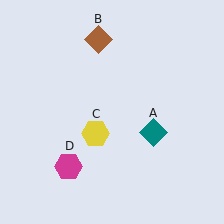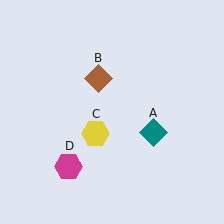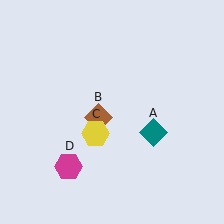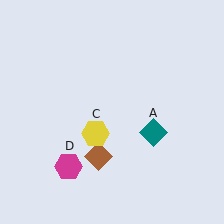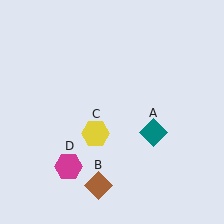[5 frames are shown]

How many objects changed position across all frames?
1 object changed position: brown diamond (object B).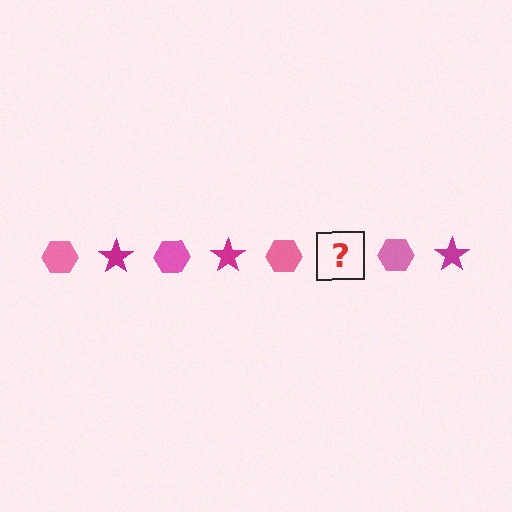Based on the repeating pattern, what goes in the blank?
The blank should be a magenta star.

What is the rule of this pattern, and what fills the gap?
The rule is that the pattern alternates between pink hexagon and magenta star. The gap should be filled with a magenta star.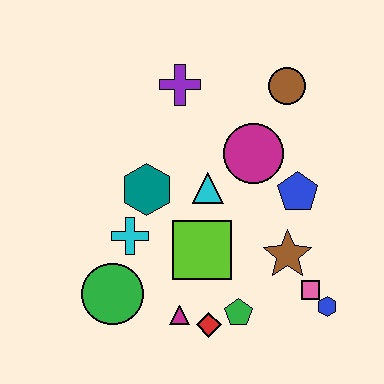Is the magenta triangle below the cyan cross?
Yes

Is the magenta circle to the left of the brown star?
Yes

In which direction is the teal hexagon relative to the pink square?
The teal hexagon is to the left of the pink square.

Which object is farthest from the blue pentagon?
The green circle is farthest from the blue pentagon.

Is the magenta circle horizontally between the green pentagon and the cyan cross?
No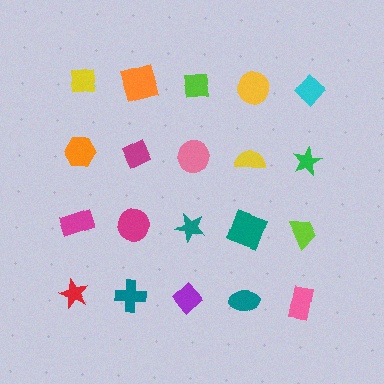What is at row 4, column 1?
A red star.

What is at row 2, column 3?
A pink circle.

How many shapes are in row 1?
5 shapes.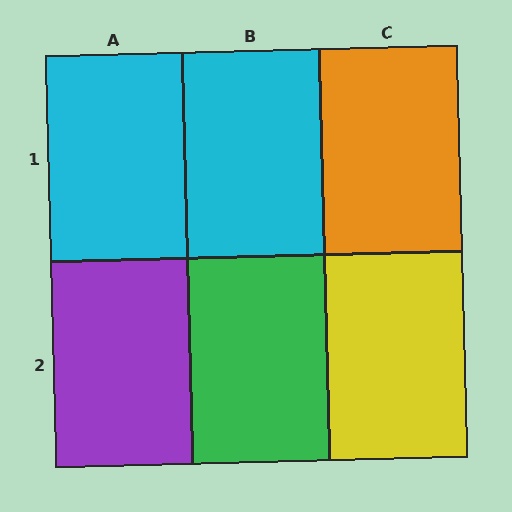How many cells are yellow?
1 cell is yellow.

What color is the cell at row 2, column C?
Yellow.